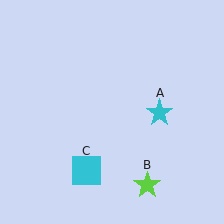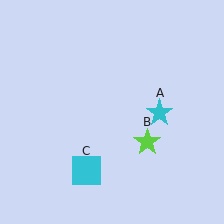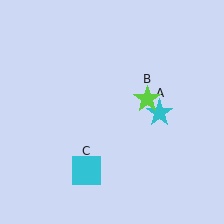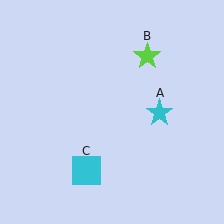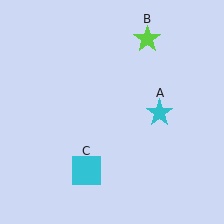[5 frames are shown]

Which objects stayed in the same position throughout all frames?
Cyan star (object A) and cyan square (object C) remained stationary.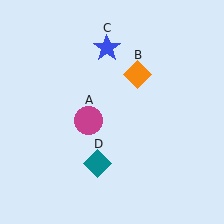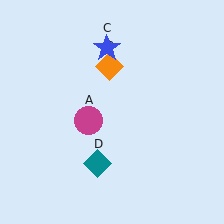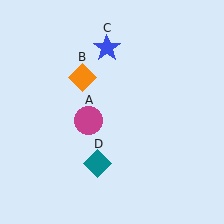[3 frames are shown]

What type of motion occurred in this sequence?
The orange diamond (object B) rotated counterclockwise around the center of the scene.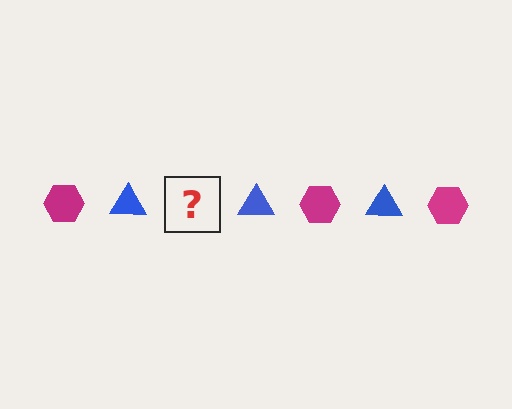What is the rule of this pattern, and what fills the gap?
The rule is that the pattern alternates between magenta hexagon and blue triangle. The gap should be filled with a magenta hexagon.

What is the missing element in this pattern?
The missing element is a magenta hexagon.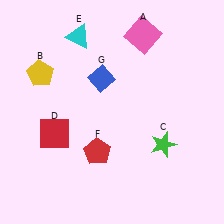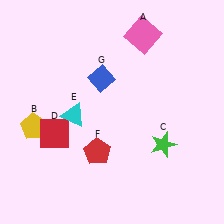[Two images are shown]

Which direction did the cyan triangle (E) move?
The cyan triangle (E) moved down.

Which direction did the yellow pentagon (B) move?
The yellow pentagon (B) moved down.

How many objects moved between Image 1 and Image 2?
2 objects moved between the two images.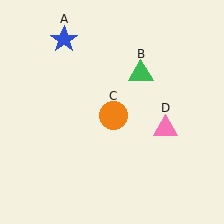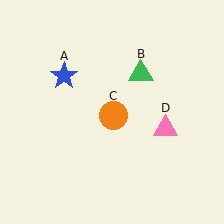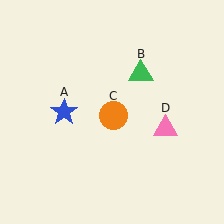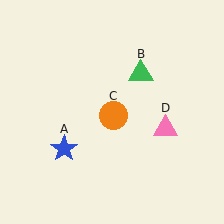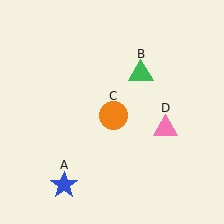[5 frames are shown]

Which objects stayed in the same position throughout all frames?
Green triangle (object B) and orange circle (object C) and pink triangle (object D) remained stationary.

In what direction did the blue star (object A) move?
The blue star (object A) moved down.